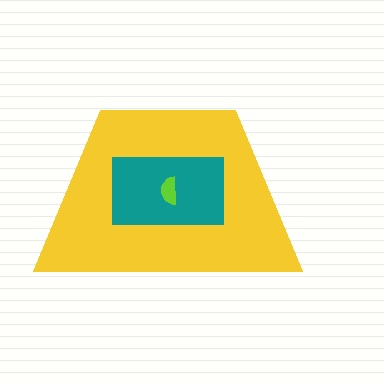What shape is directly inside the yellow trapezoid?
The teal rectangle.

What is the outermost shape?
The yellow trapezoid.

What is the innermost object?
The lime semicircle.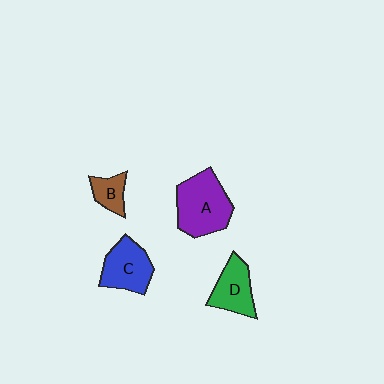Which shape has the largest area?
Shape A (purple).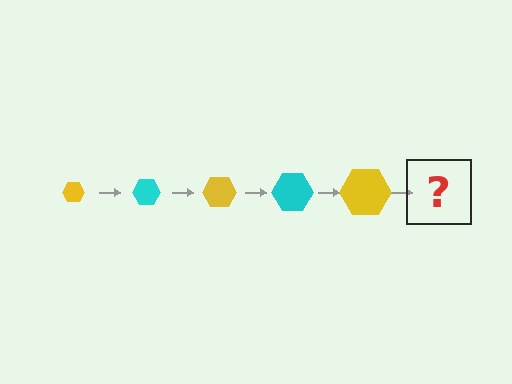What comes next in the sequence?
The next element should be a cyan hexagon, larger than the previous one.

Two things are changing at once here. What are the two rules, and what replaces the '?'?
The two rules are that the hexagon grows larger each step and the color cycles through yellow and cyan. The '?' should be a cyan hexagon, larger than the previous one.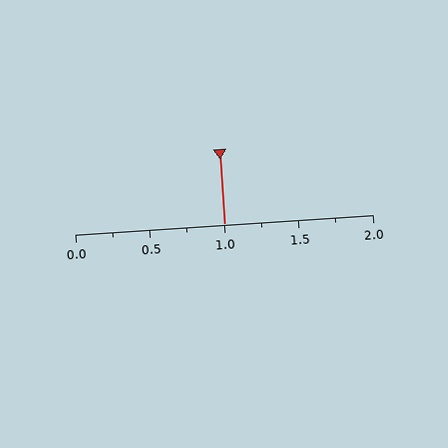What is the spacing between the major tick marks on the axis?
The major ticks are spaced 0.5 apart.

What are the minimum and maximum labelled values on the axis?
The axis runs from 0.0 to 2.0.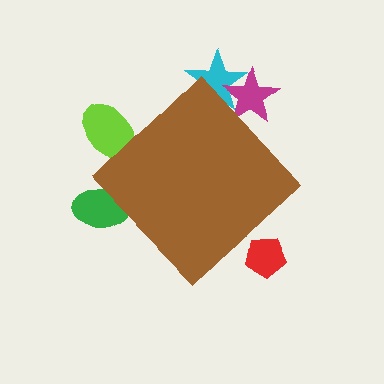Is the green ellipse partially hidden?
Yes, the green ellipse is partially hidden behind the brown diamond.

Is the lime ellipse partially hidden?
Yes, the lime ellipse is partially hidden behind the brown diamond.